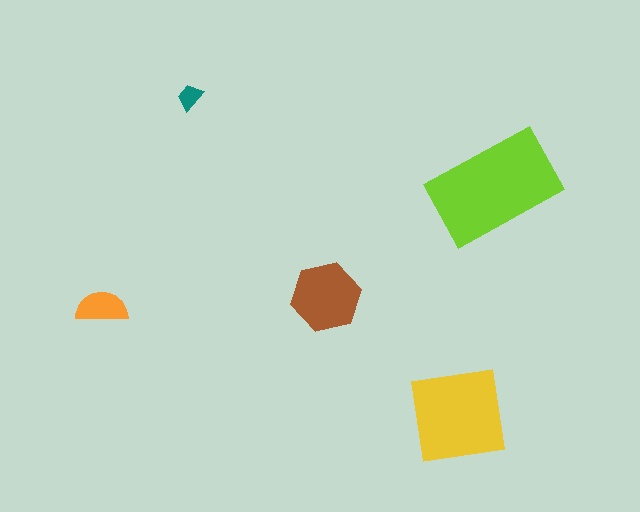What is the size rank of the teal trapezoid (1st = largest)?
5th.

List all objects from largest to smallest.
The lime rectangle, the yellow square, the brown hexagon, the orange semicircle, the teal trapezoid.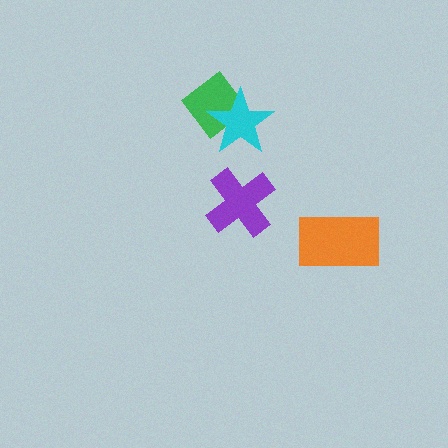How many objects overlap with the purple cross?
0 objects overlap with the purple cross.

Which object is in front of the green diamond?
The cyan star is in front of the green diamond.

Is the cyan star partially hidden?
No, no other shape covers it.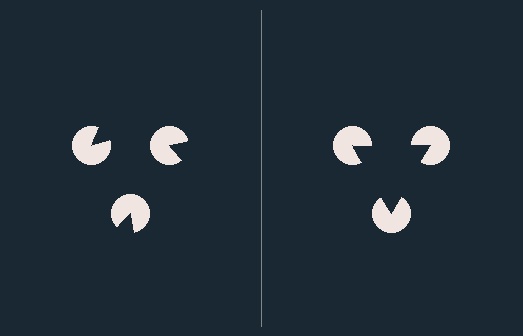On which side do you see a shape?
An illusory triangle appears on the right side. On the left side the wedge cuts are rotated, so no coherent shape forms.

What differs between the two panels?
The pac-man discs are positioned identically on both sides; only the wedge orientations differ. On the right they align to a triangle; on the left they are misaligned.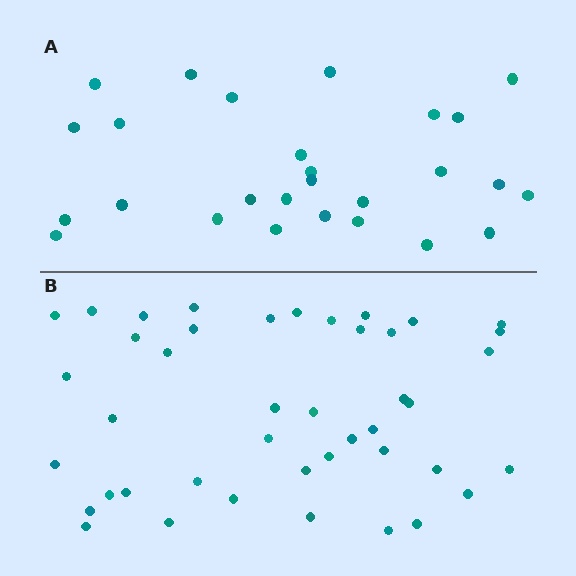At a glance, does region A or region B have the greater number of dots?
Region B (the bottom region) has more dots.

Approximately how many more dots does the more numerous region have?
Region B has approximately 15 more dots than region A.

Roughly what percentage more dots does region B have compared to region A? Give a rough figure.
About 60% more.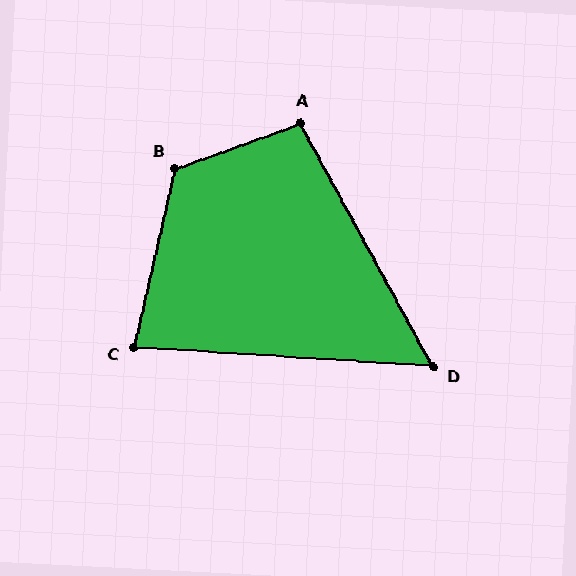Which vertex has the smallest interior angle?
D, at approximately 58 degrees.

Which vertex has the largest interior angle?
B, at approximately 122 degrees.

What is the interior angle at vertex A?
Approximately 99 degrees (obtuse).